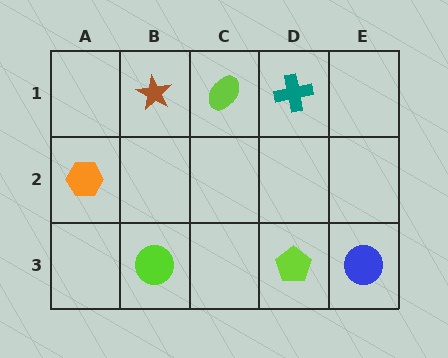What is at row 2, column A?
An orange hexagon.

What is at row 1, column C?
A lime ellipse.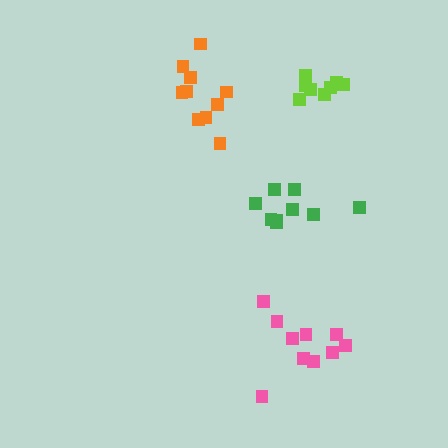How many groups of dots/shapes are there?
There are 4 groups.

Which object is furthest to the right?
The lime cluster is rightmost.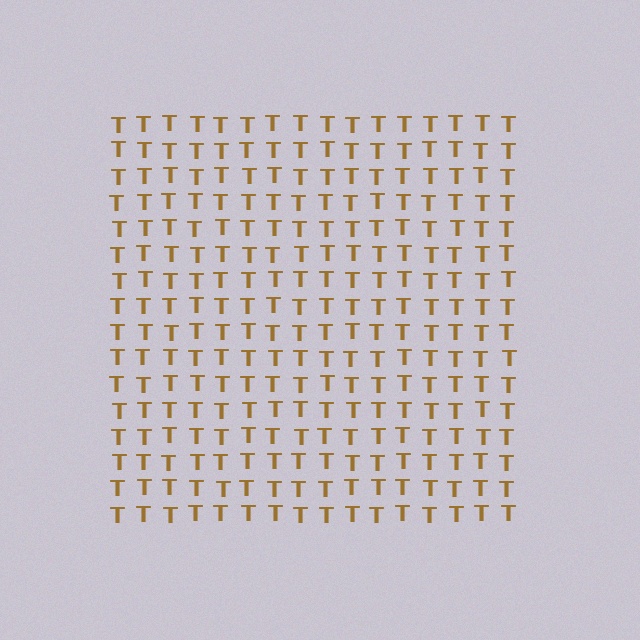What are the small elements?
The small elements are letter T's.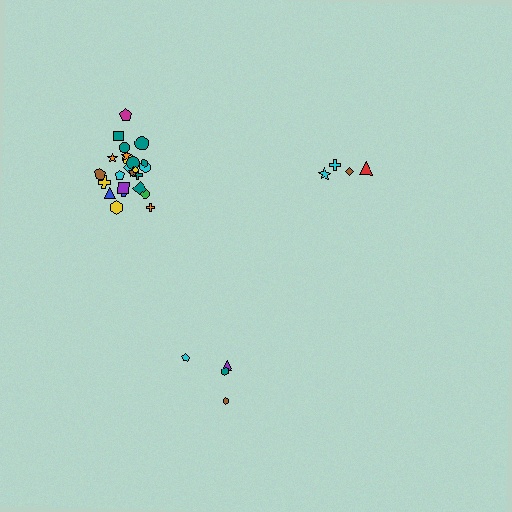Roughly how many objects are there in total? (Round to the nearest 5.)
Roughly 35 objects in total.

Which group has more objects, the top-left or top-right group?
The top-left group.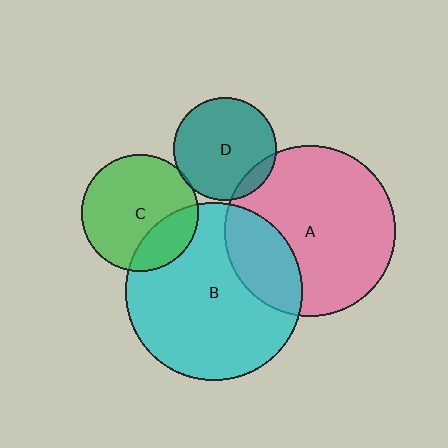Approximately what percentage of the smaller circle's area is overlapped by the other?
Approximately 5%.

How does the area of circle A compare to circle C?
Approximately 2.1 times.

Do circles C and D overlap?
Yes.